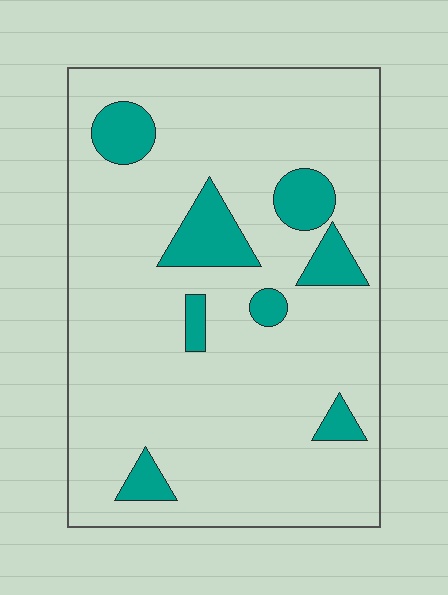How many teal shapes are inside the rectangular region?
8.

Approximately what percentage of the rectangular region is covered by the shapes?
Approximately 15%.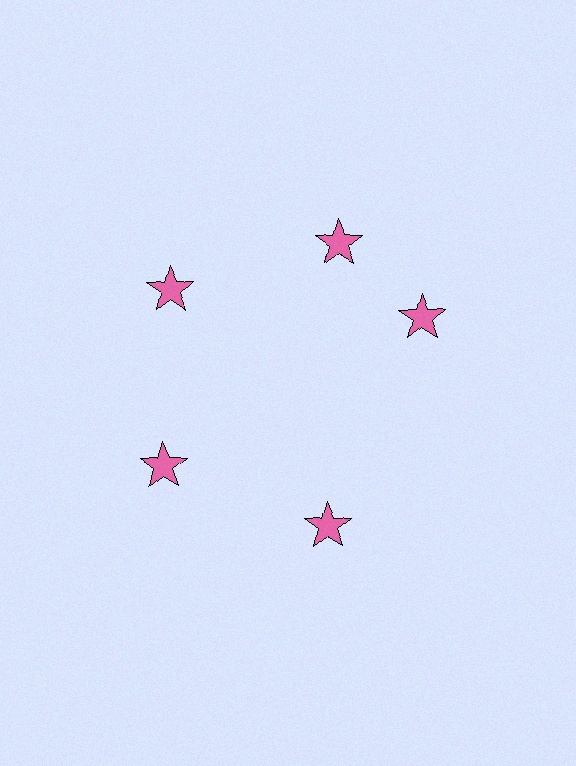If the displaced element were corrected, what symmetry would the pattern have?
It would have 5-fold rotational symmetry — the pattern would map onto itself every 72 degrees.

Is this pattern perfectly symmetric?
No. The 5 pink stars are arranged in a ring, but one element near the 3 o'clock position is rotated out of alignment along the ring, breaking the 5-fold rotational symmetry.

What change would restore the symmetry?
The symmetry would be restored by rotating it back into even spacing with its neighbors so that all 5 stars sit at equal angles and equal distance from the center.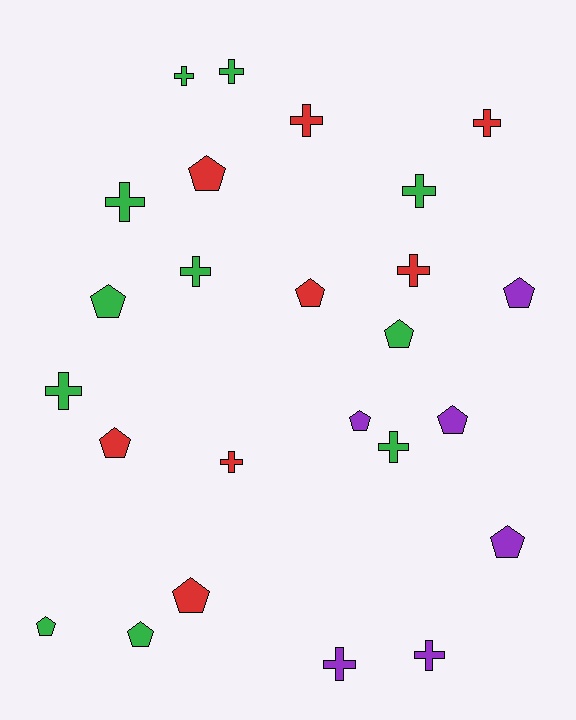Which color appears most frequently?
Green, with 11 objects.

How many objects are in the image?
There are 25 objects.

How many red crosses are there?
There are 4 red crosses.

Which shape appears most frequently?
Cross, with 13 objects.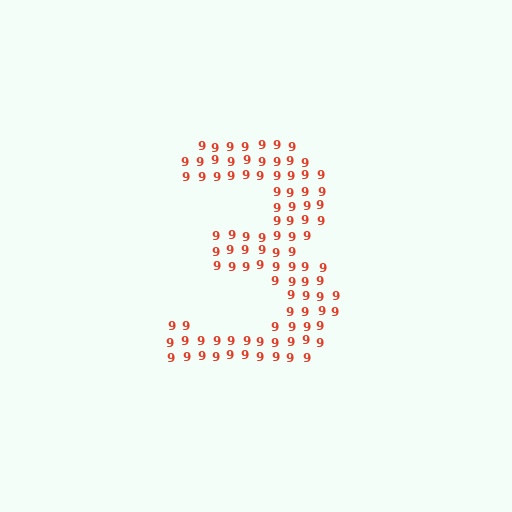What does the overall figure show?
The overall figure shows the digit 3.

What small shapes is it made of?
It is made of small digit 9's.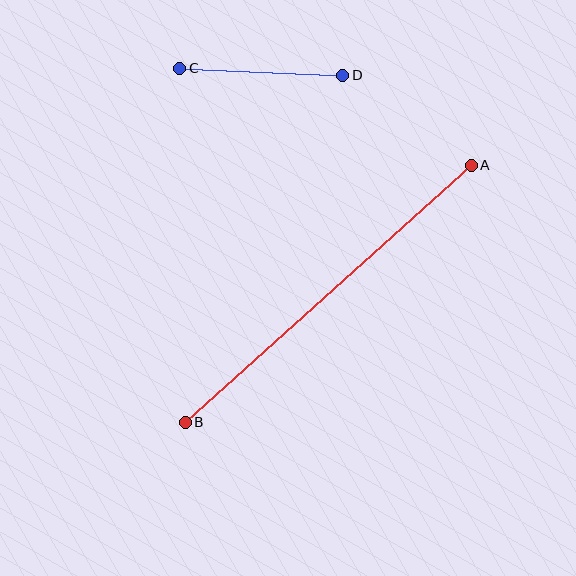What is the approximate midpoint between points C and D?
The midpoint is at approximately (261, 72) pixels.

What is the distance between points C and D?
The distance is approximately 163 pixels.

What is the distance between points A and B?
The distance is approximately 384 pixels.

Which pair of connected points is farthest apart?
Points A and B are farthest apart.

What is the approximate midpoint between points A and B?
The midpoint is at approximately (328, 294) pixels.